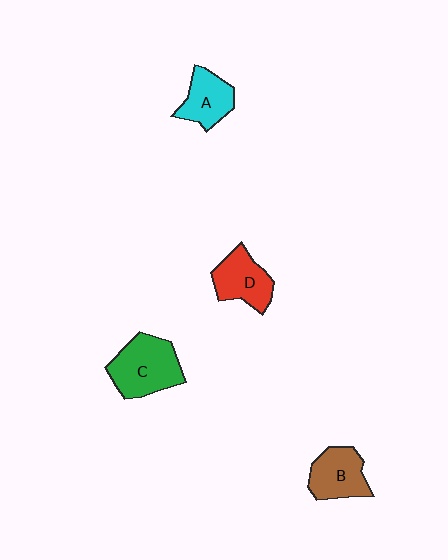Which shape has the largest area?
Shape C (green).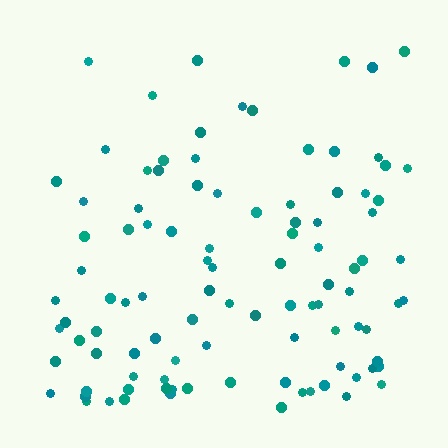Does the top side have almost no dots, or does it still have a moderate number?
Still a moderate number, just noticeably fewer than the bottom.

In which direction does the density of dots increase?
From top to bottom, with the bottom side densest.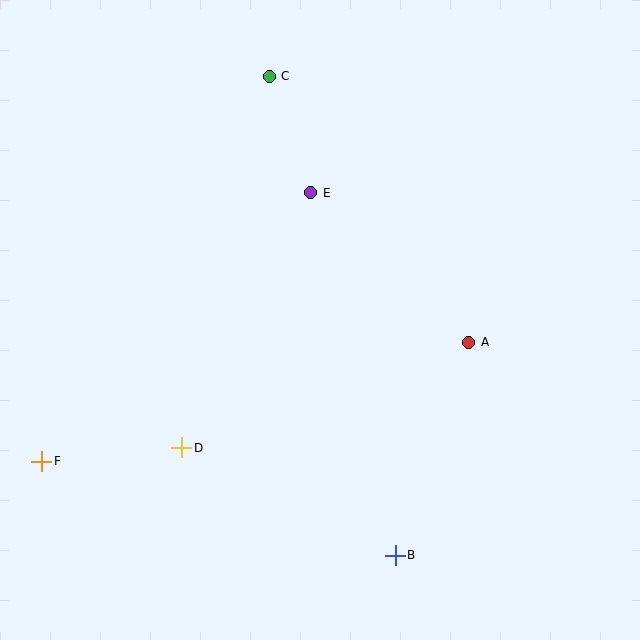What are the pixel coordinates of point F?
Point F is at (42, 461).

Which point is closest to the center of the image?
Point E at (311, 193) is closest to the center.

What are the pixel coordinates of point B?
Point B is at (395, 555).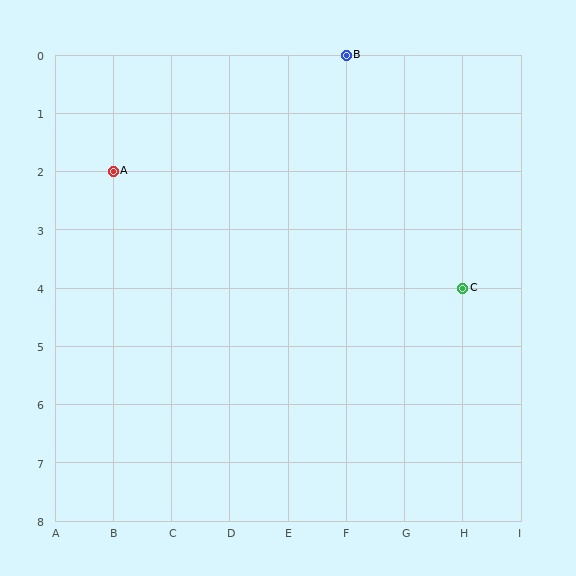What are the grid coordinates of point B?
Point B is at grid coordinates (F, 0).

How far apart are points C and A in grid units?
Points C and A are 6 columns and 2 rows apart (about 6.3 grid units diagonally).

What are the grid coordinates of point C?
Point C is at grid coordinates (H, 4).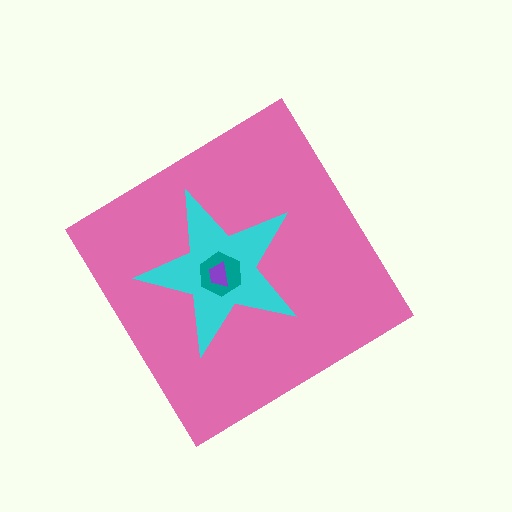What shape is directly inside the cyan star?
The teal hexagon.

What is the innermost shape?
The purple trapezoid.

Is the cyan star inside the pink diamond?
Yes.